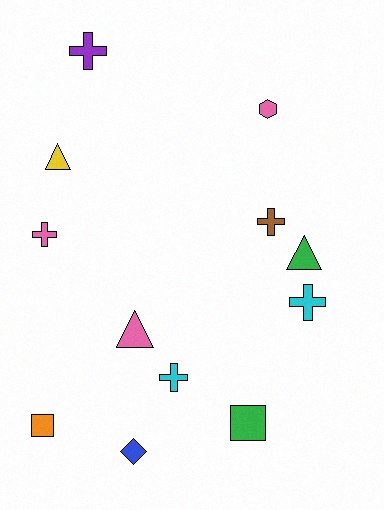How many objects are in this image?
There are 12 objects.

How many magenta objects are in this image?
There are no magenta objects.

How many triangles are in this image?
There are 3 triangles.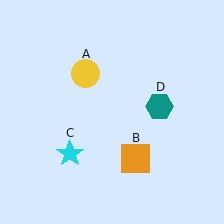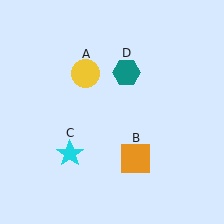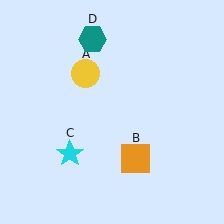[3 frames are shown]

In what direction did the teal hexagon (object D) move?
The teal hexagon (object D) moved up and to the left.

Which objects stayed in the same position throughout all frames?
Yellow circle (object A) and orange square (object B) and cyan star (object C) remained stationary.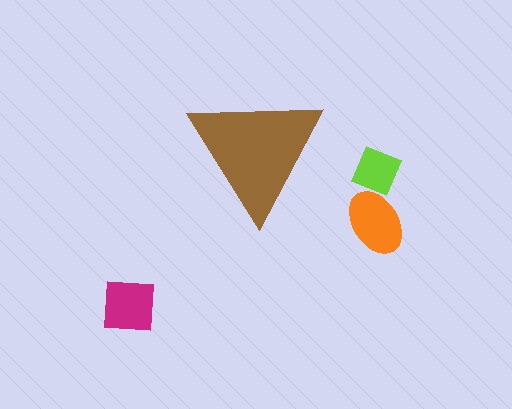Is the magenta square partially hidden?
No, the magenta square is fully visible.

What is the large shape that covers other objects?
A brown triangle.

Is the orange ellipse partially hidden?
No, the orange ellipse is fully visible.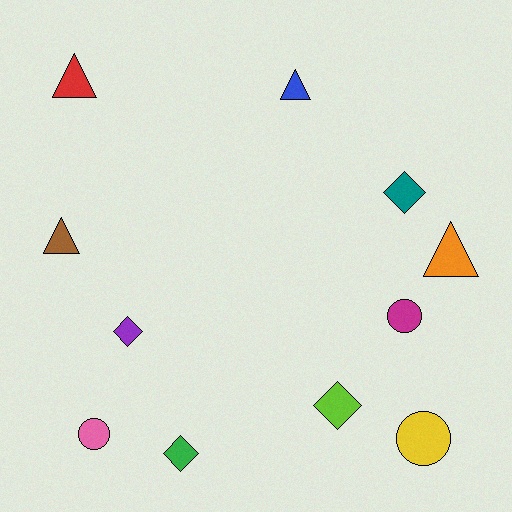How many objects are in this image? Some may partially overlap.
There are 11 objects.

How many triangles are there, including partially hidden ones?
There are 4 triangles.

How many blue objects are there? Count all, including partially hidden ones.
There is 1 blue object.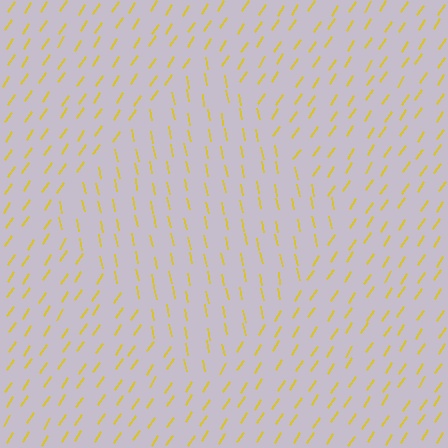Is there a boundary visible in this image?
Yes, there is a texture boundary formed by a change in line orientation.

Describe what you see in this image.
The image is filled with small yellow line segments. A diamond region in the image has lines oriented differently from the surrounding lines, creating a visible texture boundary.